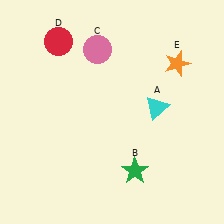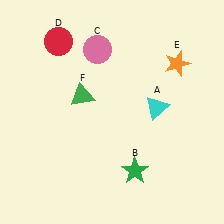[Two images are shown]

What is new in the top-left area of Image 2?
A green triangle (F) was added in the top-left area of Image 2.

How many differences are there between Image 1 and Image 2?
There is 1 difference between the two images.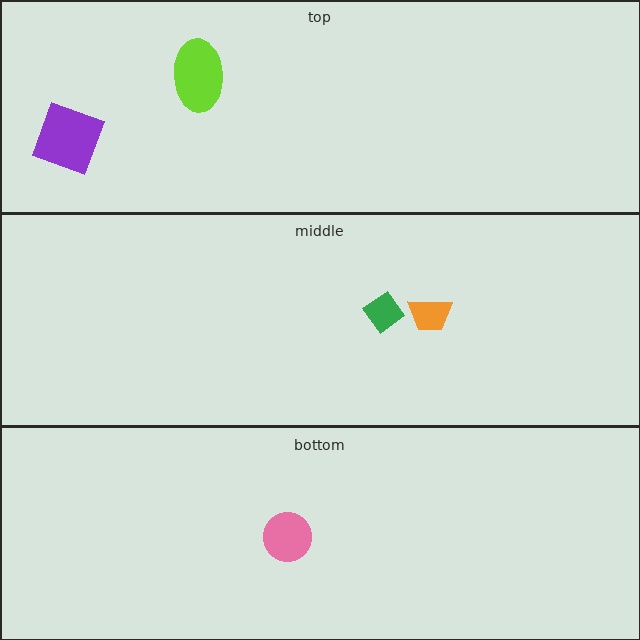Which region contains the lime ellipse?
The top region.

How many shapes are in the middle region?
2.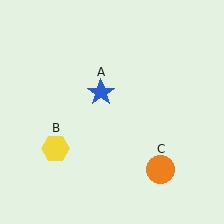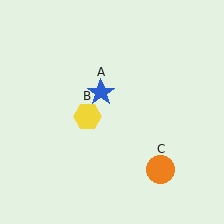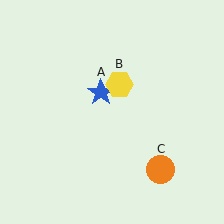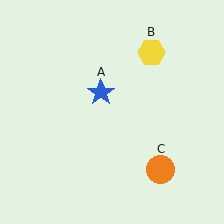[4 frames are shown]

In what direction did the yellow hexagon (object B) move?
The yellow hexagon (object B) moved up and to the right.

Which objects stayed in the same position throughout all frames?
Blue star (object A) and orange circle (object C) remained stationary.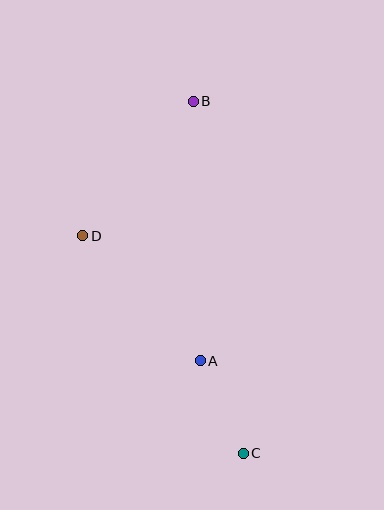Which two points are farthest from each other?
Points B and C are farthest from each other.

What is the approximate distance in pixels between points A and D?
The distance between A and D is approximately 172 pixels.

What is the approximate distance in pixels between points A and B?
The distance between A and B is approximately 259 pixels.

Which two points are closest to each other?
Points A and C are closest to each other.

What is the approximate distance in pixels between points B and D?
The distance between B and D is approximately 174 pixels.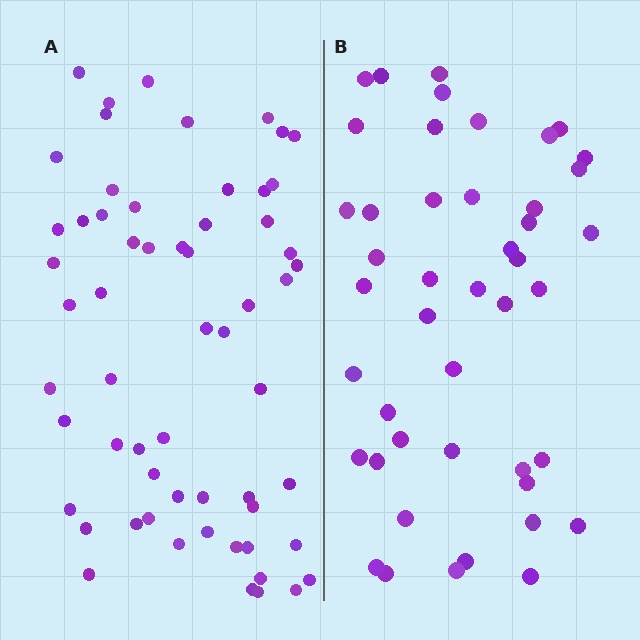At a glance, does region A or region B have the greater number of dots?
Region A (the left region) has more dots.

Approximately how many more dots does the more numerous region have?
Region A has approximately 15 more dots than region B.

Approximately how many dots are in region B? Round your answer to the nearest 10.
About 40 dots. (The exact count is 45, which rounds to 40.)